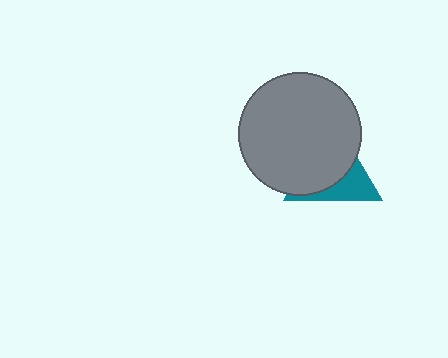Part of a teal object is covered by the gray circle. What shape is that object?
It is a triangle.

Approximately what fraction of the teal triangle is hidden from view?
Roughly 63% of the teal triangle is hidden behind the gray circle.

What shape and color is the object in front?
The object in front is a gray circle.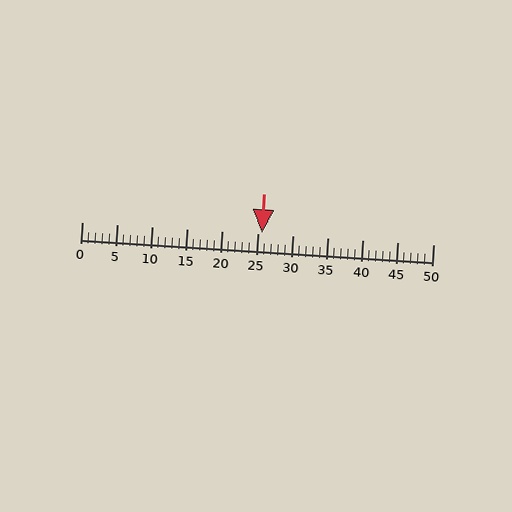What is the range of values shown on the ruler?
The ruler shows values from 0 to 50.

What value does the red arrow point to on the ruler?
The red arrow points to approximately 26.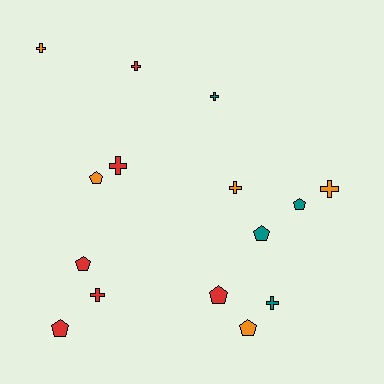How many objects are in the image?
There are 15 objects.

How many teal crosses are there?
There are 2 teal crosses.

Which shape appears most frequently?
Cross, with 8 objects.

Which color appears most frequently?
Red, with 6 objects.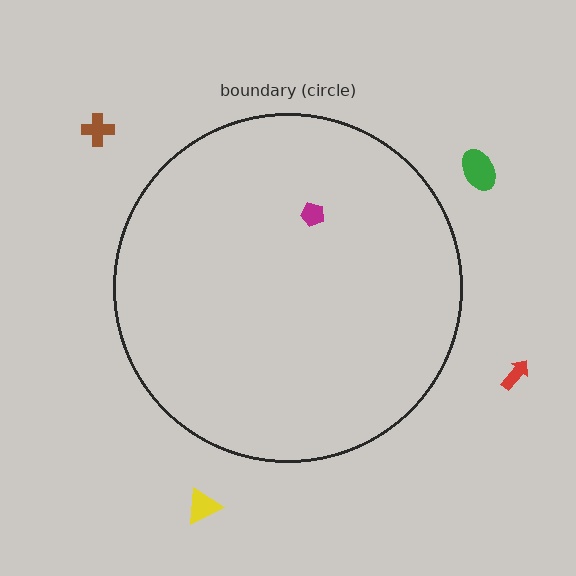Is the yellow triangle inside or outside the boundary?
Outside.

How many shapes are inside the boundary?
1 inside, 4 outside.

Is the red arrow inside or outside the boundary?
Outside.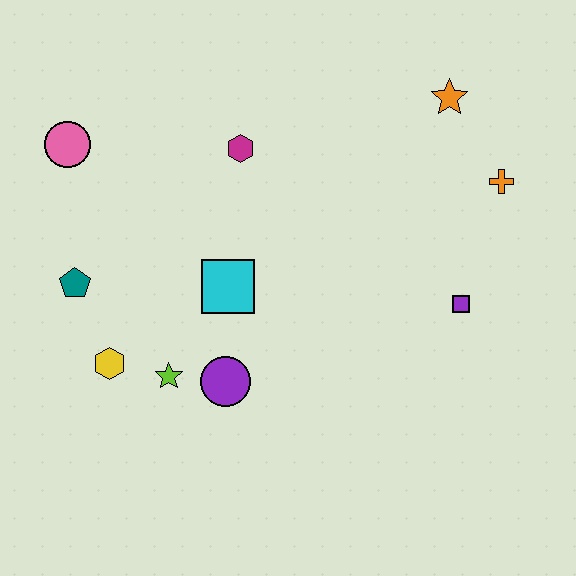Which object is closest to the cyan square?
The purple circle is closest to the cyan square.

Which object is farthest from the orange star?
The yellow hexagon is farthest from the orange star.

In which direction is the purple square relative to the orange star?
The purple square is below the orange star.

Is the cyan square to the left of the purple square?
Yes